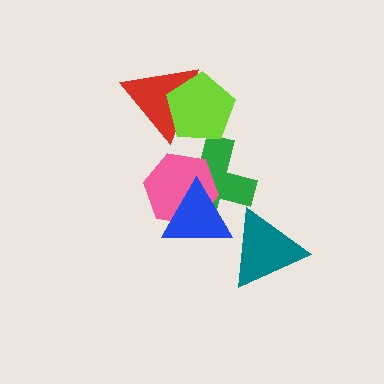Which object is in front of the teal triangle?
The blue triangle is in front of the teal triangle.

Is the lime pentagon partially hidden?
No, no other shape covers it.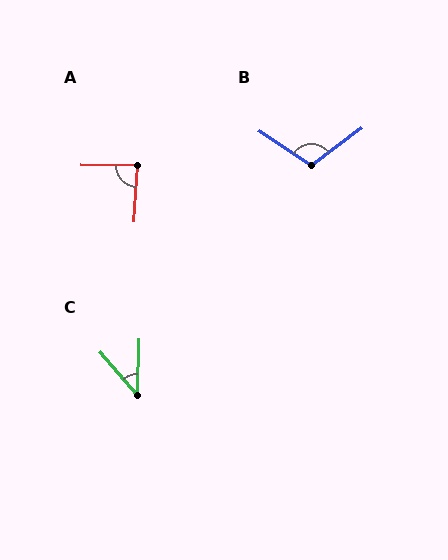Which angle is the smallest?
C, at approximately 42 degrees.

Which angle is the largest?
B, at approximately 110 degrees.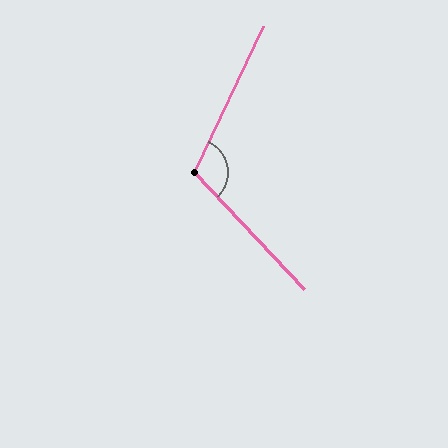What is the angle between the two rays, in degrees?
Approximately 111 degrees.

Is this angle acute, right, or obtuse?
It is obtuse.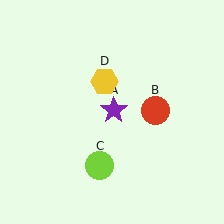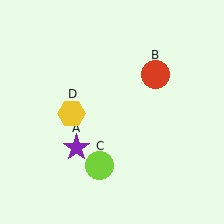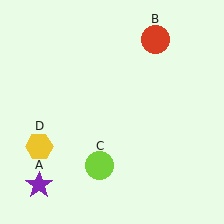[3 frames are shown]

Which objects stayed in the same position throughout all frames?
Lime circle (object C) remained stationary.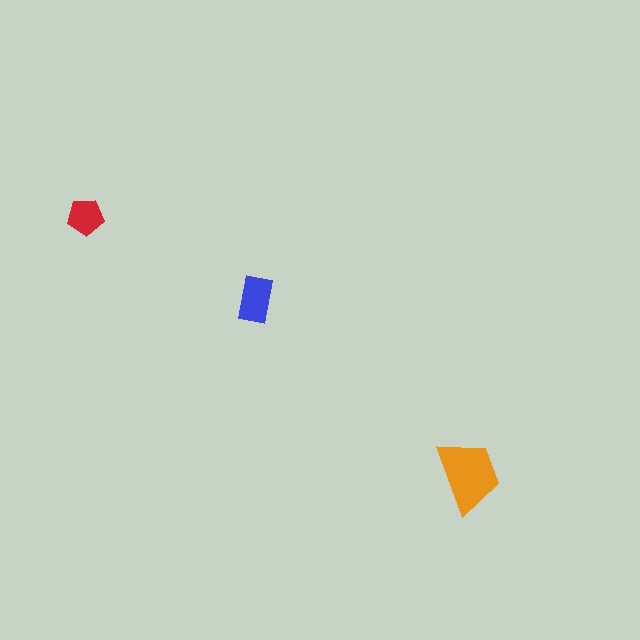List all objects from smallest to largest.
The red pentagon, the blue rectangle, the orange trapezoid.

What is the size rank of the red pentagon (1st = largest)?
3rd.